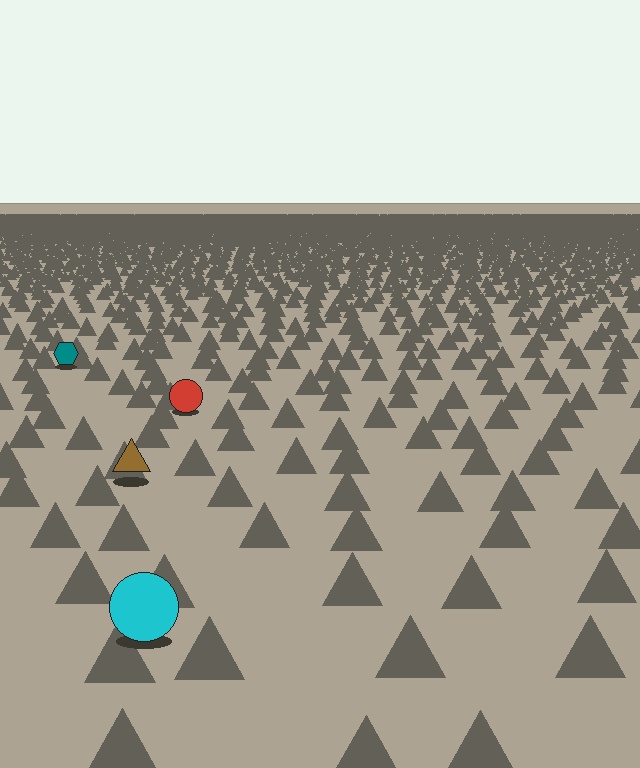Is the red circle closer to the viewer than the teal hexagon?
Yes. The red circle is closer — you can tell from the texture gradient: the ground texture is coarser near it.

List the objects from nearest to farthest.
From nearest to farthest: the cyan circle, the brown triangle, the red circle, the teal hexagon.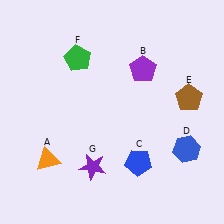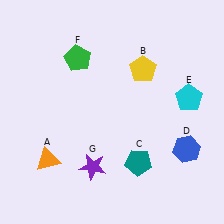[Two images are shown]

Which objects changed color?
B changed from purple to yellow. C changed from blue to teal. E changed from brown to cyan.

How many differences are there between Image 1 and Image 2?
There are 3 differences between the two images.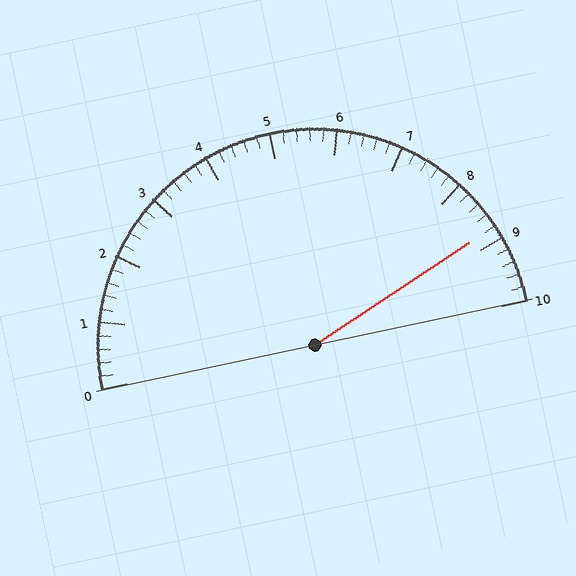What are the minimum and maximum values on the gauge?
The gauge ranges from 0 to 10.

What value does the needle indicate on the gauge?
The needle indicates approximately 8.8.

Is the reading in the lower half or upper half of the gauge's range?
The reading is in the upper half of the range (0 to 10).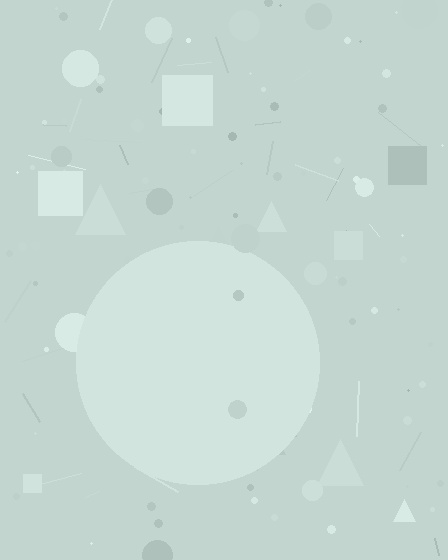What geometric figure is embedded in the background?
A circle is embedded in the background.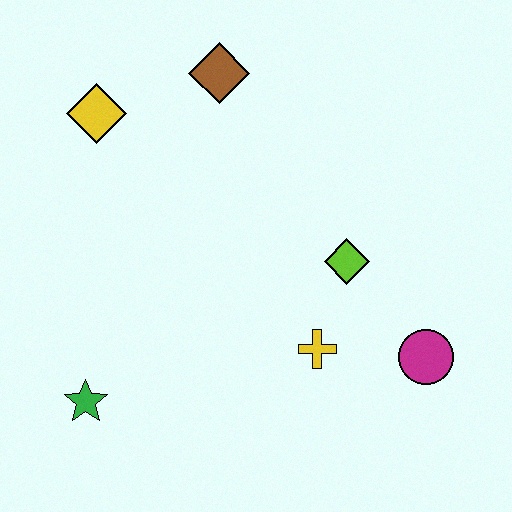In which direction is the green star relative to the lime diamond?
The green star is to the left of the lime diamond.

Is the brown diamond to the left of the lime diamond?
Yes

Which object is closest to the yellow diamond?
The brown diamond is closest to the yellow diamond.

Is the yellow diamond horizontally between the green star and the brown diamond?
Yes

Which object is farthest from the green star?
The brown diamond is farthest from the green star.